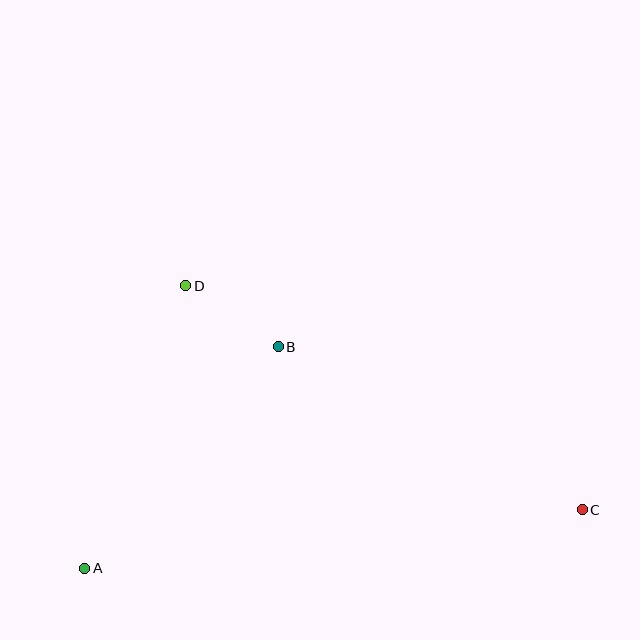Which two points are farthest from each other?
Points A and C are farthest from each other.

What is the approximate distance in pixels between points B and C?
The distance between B and C is approximately 345 pixels.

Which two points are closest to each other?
Points B and D are closest to each other.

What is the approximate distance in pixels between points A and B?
The distance between A and B is approximately 295 pixels.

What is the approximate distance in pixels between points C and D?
The distance between C and D is approximately 455 pixels.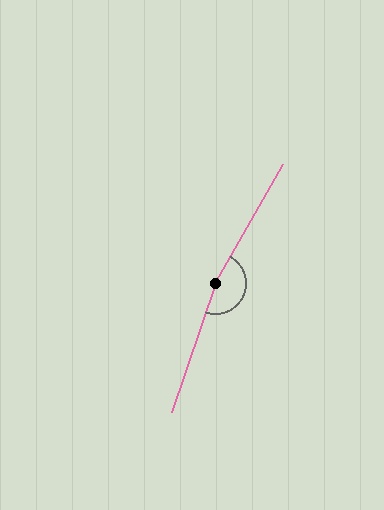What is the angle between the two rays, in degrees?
Approximately 169 degrees.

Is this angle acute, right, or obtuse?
It is obtuse.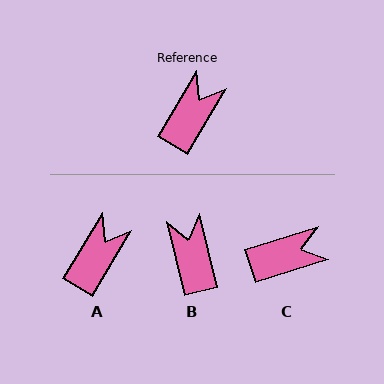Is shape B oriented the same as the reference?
No, it is off by about 44 degrees.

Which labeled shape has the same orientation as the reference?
A.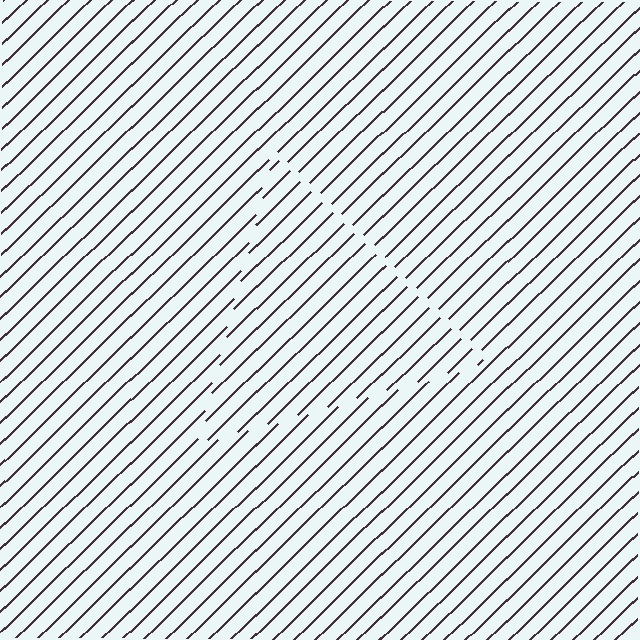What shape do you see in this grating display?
An illusory triangle. The interior of the shape contains the same grating, shifted by half a period — the contour is defined by the phase discontinuity where line-ends from the inner and outer gratings abut.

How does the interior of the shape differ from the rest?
The interior of the shape contains the same grating, shifted by half a period — the contour is defined by the phase discontinuity where line-ends from the inner and outer gratings abut.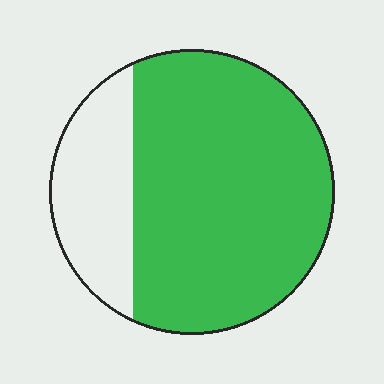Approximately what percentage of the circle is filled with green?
Approximately 75%.